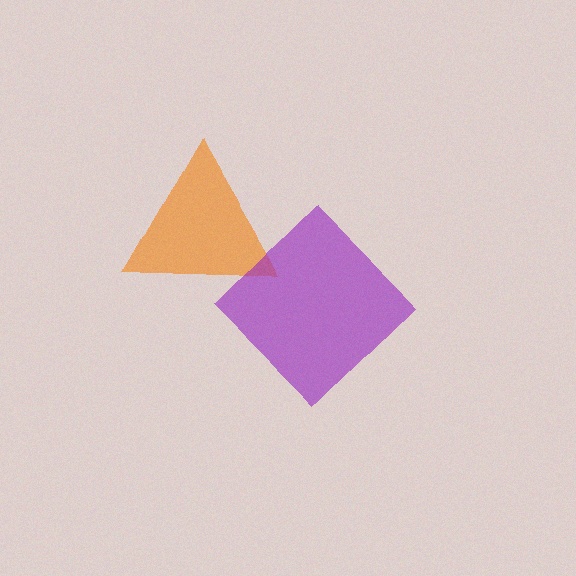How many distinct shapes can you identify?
There are 2 distinct shapes: an orange triangle, a purple diamond.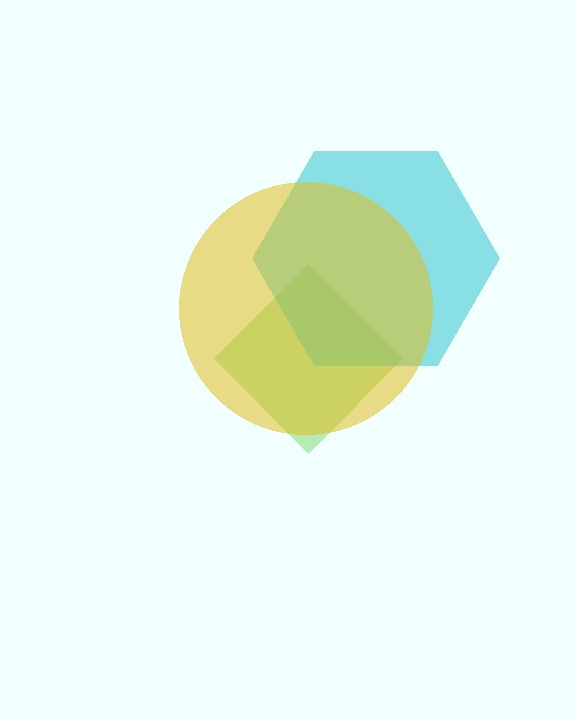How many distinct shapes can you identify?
There are 3 distinct shapes: a lime diamond, a cyan hexagon, a yellow circle.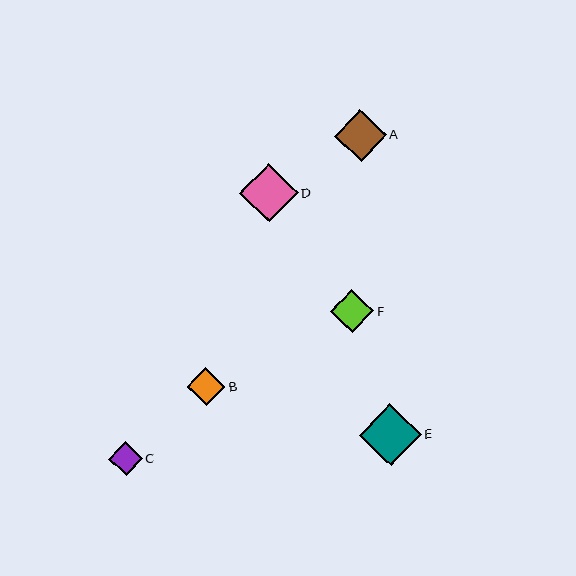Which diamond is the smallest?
Diamond C is the smallest with a size of approximately 34 pixels.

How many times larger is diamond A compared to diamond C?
Diamond A is approximately 1.5 times the size of diamond C.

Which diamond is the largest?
Diamond E is the largest with a size of approximately 62 pixels.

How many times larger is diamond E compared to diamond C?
Diamond E is approximately 1.8 times the size of diamond C.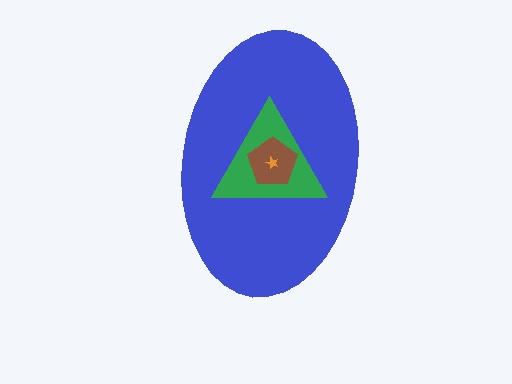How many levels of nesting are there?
4.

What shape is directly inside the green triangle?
The brown pentagon.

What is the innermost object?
The orange star.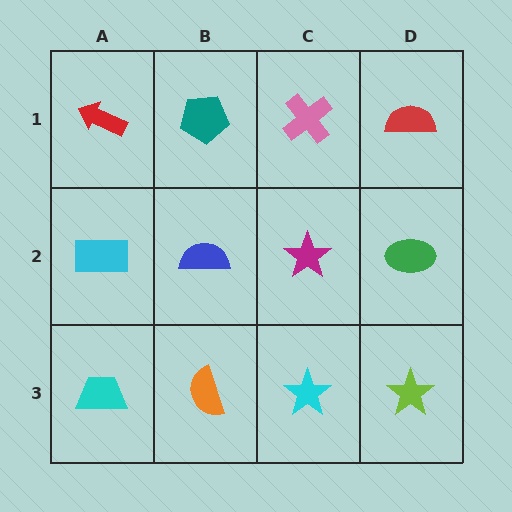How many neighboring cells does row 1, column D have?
2.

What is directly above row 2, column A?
A red arrow.